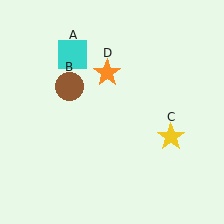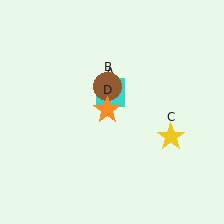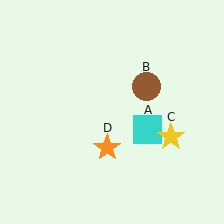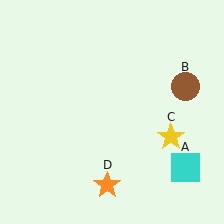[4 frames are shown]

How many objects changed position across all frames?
3 objects changed position: cyan square (object A), brown circle (object B), orange star (object D).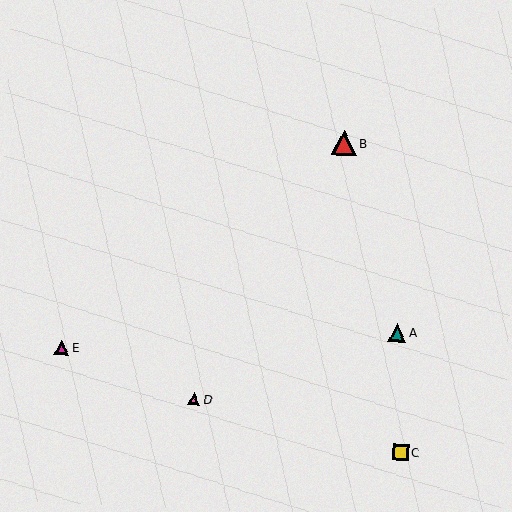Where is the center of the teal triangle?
The center of the teal triangle is at (397, 333).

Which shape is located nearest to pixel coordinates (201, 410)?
The pink triangle (labeled D) at (194, 399) is nearest to that location.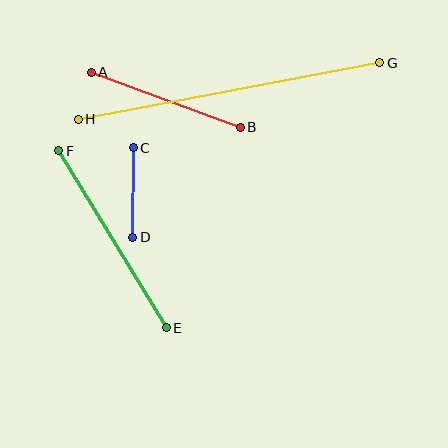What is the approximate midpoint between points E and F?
The midpoint is at approximately (113, 239) pixels.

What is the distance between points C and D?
The distance is approximately 89 pixels.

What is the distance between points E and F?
The distance is approximately 207 pixels.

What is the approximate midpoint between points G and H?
The midpoint is at approximately (229, 91) pixels.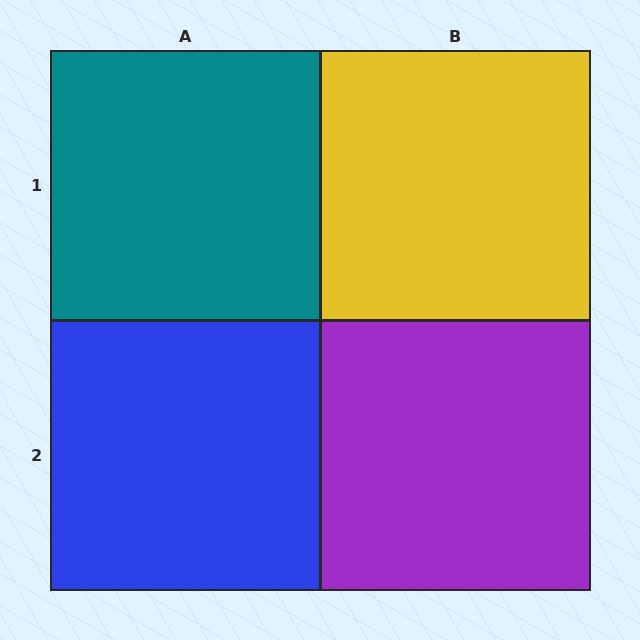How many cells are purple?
1 cell is purple.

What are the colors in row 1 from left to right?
Teal, yellow.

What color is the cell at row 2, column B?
Purple.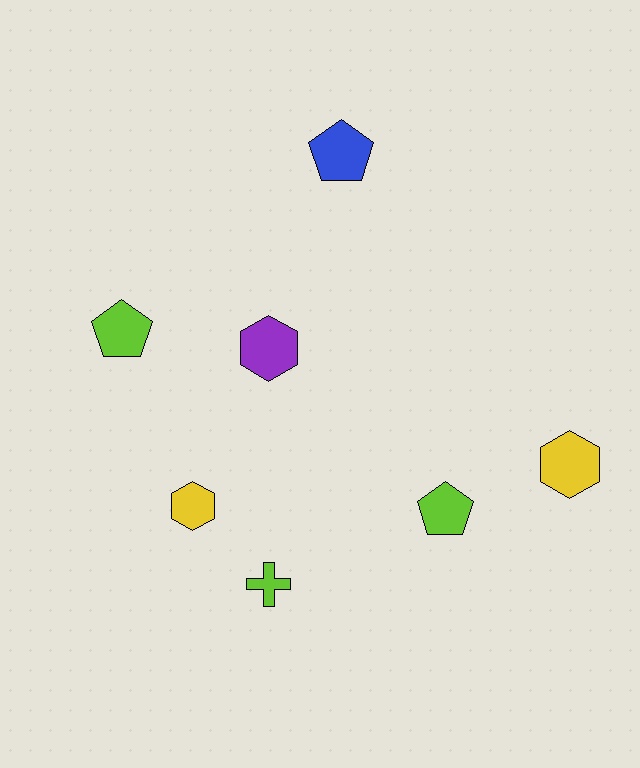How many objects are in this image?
There are 7 objects.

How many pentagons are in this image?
There are 3 pentagons.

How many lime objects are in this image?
There are 3 lime objects.